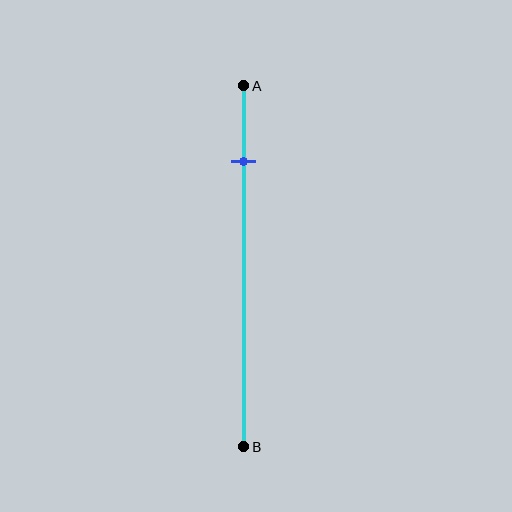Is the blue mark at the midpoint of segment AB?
No, the mark is at about 20% from A, not at the 50% midpoint.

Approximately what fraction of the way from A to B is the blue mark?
The blue mark is approximately 20% of the way from A to B.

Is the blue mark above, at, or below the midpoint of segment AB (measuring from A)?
The blue mark is above the midpoint of segment AB.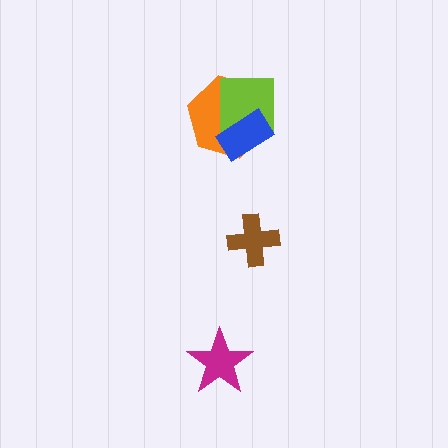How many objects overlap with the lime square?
2 objects overlap with the lime square.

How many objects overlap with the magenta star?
0 objects overlap with the magenta star.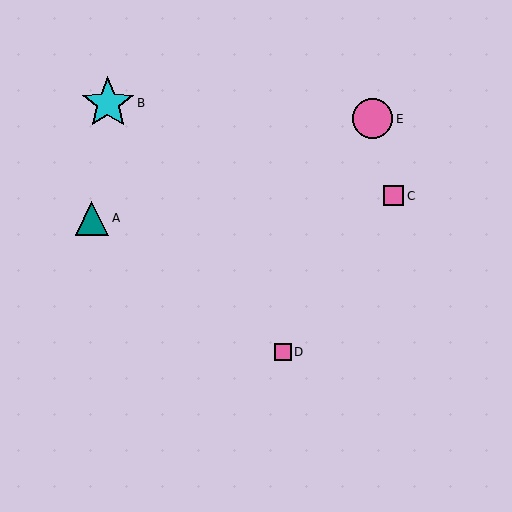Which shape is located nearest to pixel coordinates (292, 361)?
The pink square (labeled D) at (283, 352) is nearest to that location.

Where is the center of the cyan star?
The center of the cyan star is at (108, 103).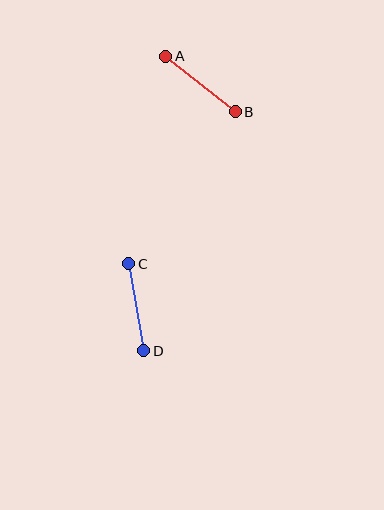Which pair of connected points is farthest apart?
Points A and B are farthest apart.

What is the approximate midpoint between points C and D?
The midpoint is at approximately (136, 307) pixels.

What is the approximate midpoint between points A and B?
The midpoint is at approximately (201, 84) pixels.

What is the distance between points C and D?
The distance is approximately 89 pixels.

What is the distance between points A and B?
The distance is approximately 89 pixels.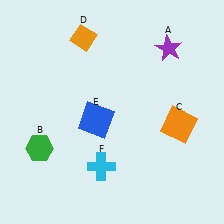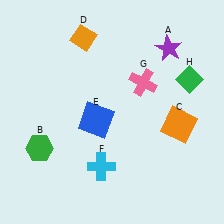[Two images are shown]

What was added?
A pink cross (G), a green diamond (H) were added in Image 2.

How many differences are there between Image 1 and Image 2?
There are 2 differences between the two images.